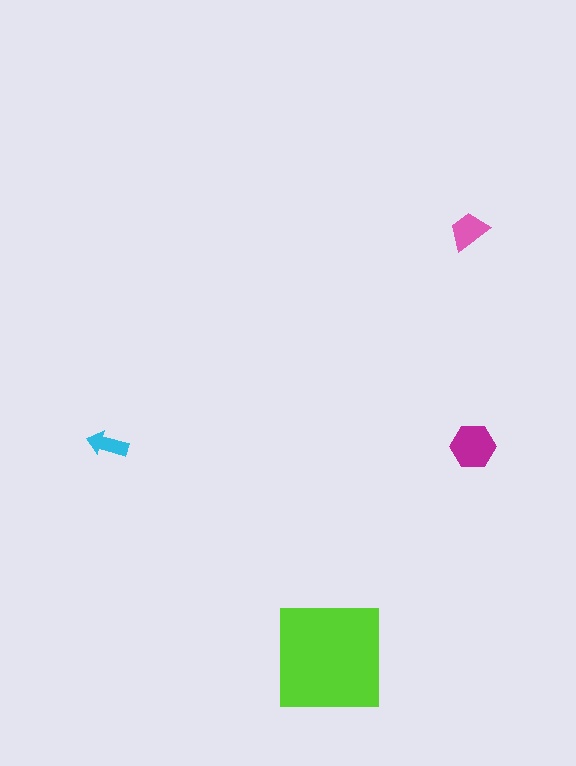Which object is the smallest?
The cyan arrow.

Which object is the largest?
The lime square.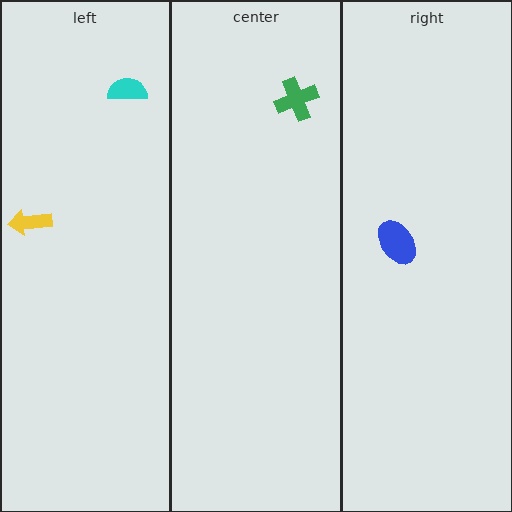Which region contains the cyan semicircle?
The left region.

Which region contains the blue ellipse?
The right region.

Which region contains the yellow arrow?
The left region.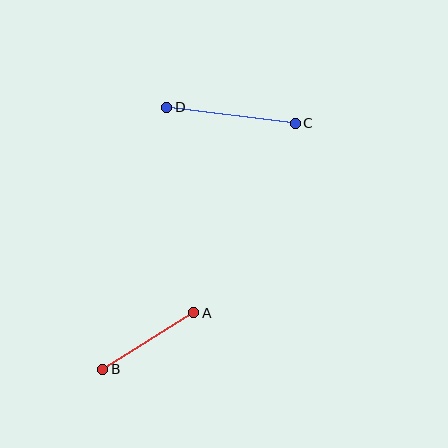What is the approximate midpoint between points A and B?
The midpoint is at approximately (148, 341) pixels.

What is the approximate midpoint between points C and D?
The midpoint is at approximately (231, 115) pixels.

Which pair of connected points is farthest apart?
Points C and D are farthest apart.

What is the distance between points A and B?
The distance is approximately 107 pixels.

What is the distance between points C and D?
The distance is approximately 129 pixels.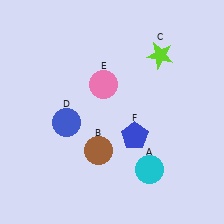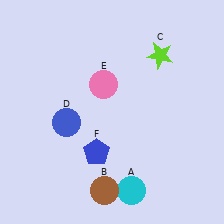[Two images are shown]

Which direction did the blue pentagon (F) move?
The blue pentagon (F) moved left.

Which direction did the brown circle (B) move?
The brown circle (B) moved down.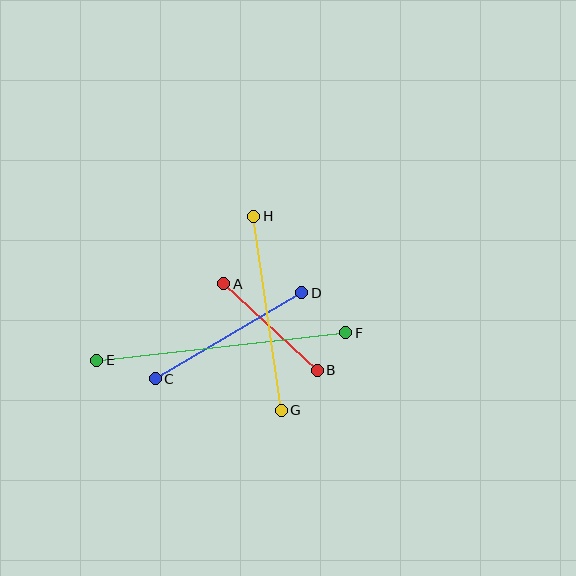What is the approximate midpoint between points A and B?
The midpoint is at approximately (270, 327) pixels.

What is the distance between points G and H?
The distance is approximately 196 pixels.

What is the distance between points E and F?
The distance is approximately 251 pixels.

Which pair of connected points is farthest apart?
Points E and F are farthest apart.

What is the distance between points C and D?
The distance is approximately 170 pixels.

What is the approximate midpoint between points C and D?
The midpoint is at approximately (229, 336) pixels.